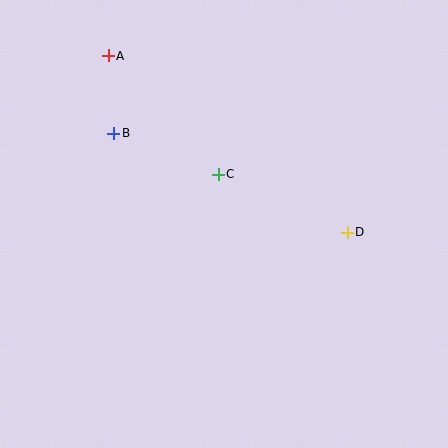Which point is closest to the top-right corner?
Point D is closest to the top-right corner.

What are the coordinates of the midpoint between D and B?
The midpoint between D and B is at (230, 183).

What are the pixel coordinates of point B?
Point B is at (114, 133).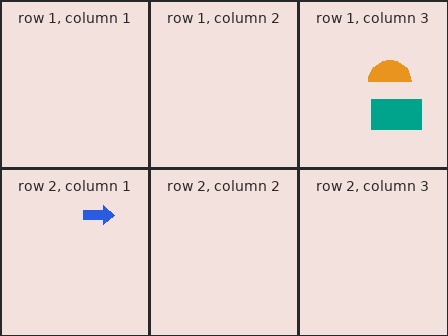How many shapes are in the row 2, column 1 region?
1.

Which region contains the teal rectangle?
The row 1, column 3 region.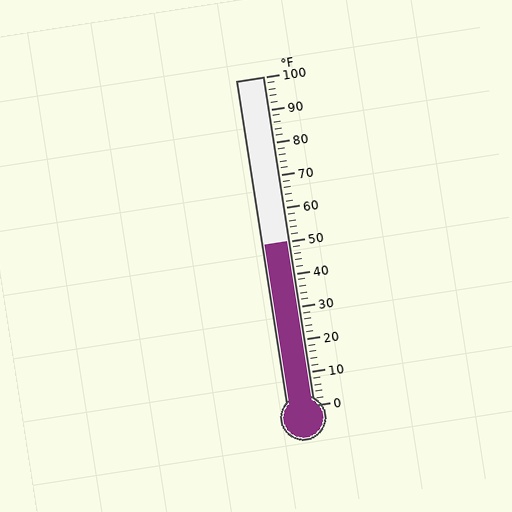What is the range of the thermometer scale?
The thermometer scale ranges from 0°F to 100°F.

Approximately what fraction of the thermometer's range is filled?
The thermometer is filled to approximately 50% of its range.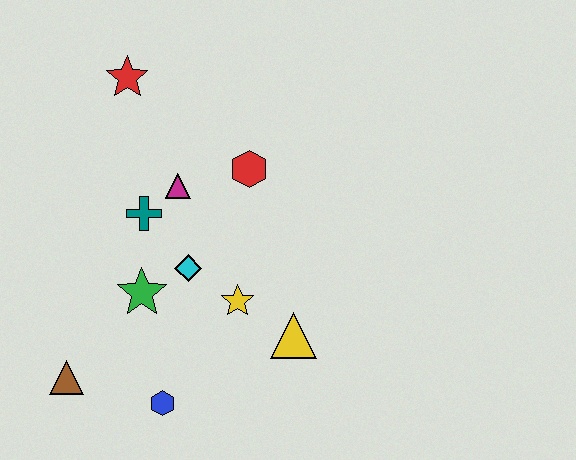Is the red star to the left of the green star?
Yes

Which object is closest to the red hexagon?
The magenta triangle is closest to the red hexagon.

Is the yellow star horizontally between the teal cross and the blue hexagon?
No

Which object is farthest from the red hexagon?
The brown triangle is farthest from the red hexagon.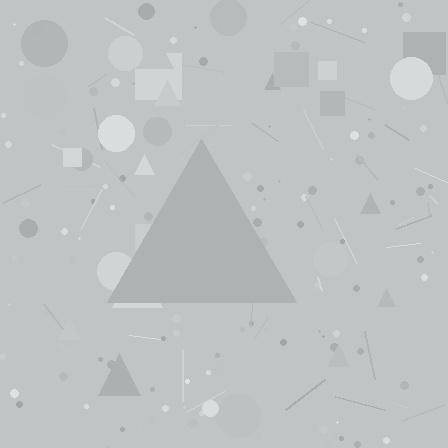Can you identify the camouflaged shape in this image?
The camouflaged shape is a triangle.